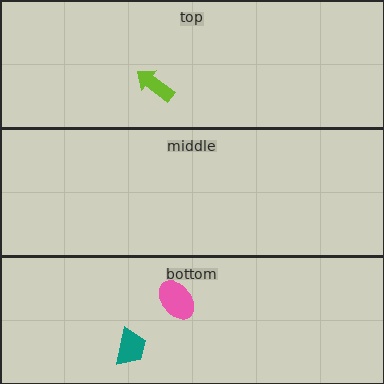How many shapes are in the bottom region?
2.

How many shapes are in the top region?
1.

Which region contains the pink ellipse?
The bottom region.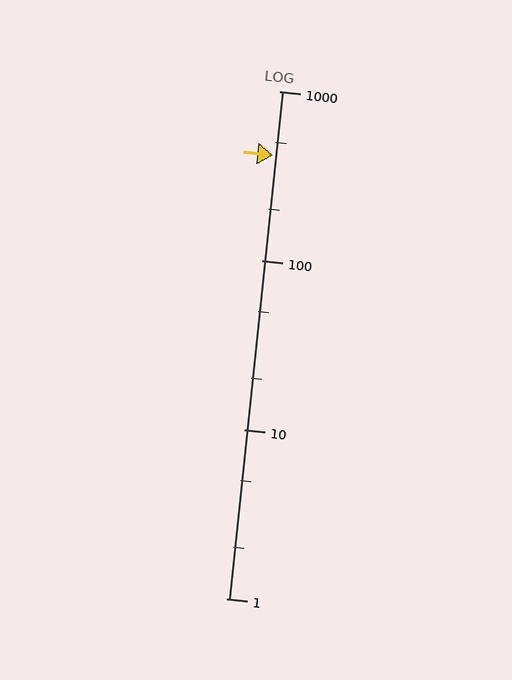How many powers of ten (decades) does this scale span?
The scale spans 3 decades, from 1 to 1000.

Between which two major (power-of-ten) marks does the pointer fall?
The pointer is between 100 and 1000.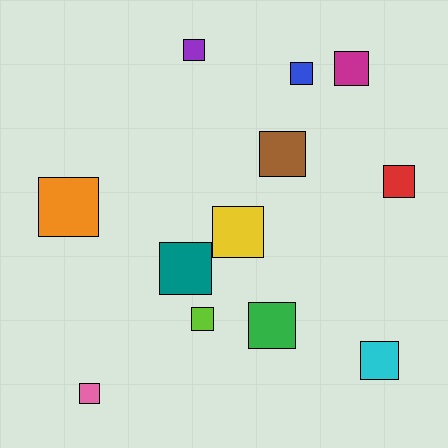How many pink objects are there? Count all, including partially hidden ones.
There is 1 pink object.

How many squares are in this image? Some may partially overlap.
There are 12 squares.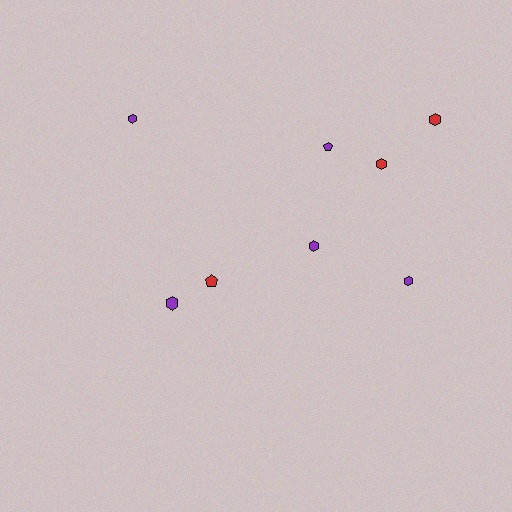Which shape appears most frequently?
Hexagon, with 6 objects.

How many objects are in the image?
There are 8 objects.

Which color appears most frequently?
Purple, with 5 objects.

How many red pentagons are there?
There is 1 red pentagon.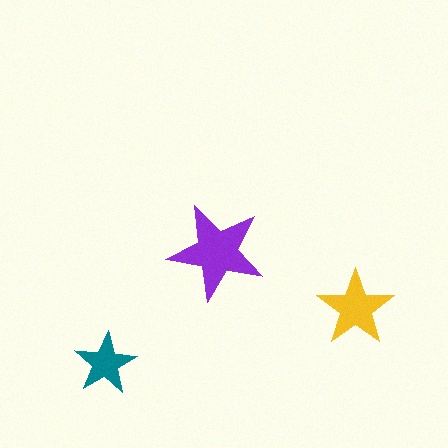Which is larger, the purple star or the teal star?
The purple one.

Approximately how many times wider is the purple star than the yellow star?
About 1.5 times wider.